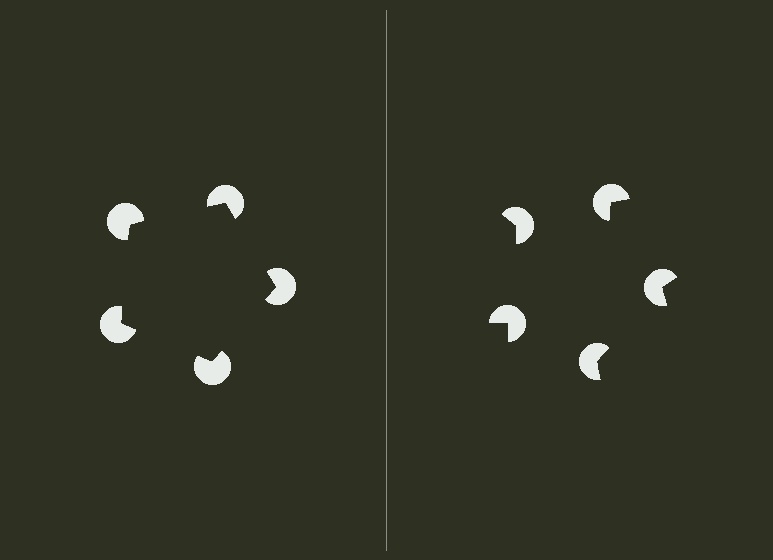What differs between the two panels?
The pac-man discs are positioned identically on both sides; only the wedge orientations differ. On the left they align to a pentagon; on the right they are misaligned.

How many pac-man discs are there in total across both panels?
10 — 5 on each side.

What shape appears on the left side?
An illusory pentagon.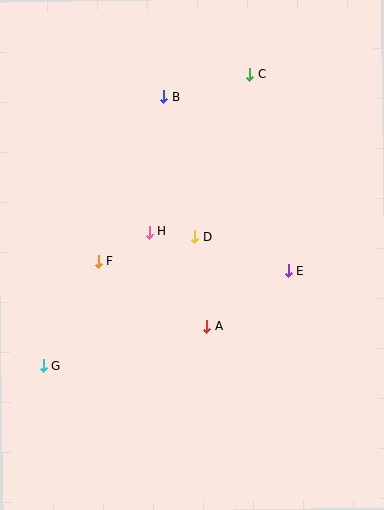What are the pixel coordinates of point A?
Point A is at (207, 326).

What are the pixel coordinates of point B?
Point B is at (164, 97).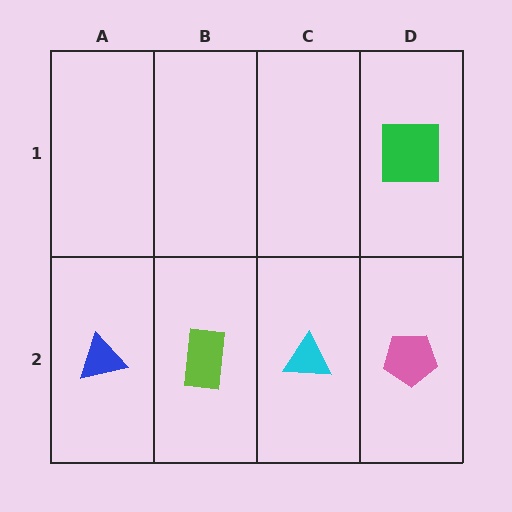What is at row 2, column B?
A lime rectangle.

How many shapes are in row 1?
1 shape.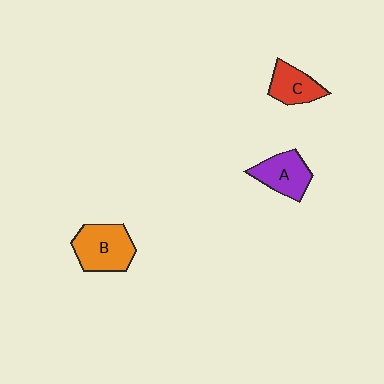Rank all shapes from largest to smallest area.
From largest to smallest: B (orange), A (purple), C (red).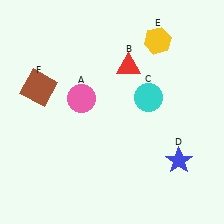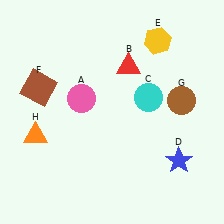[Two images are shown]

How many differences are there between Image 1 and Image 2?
There are 2 differences between the two images.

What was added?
A brown circle (G), an orange triangle (H) were added in Image 2.